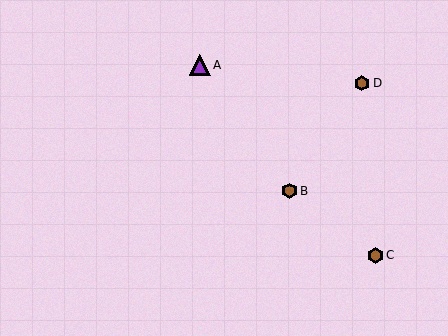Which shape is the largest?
The purple triangle (labeled A) is the largest.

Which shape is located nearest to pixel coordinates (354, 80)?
The brown hexagon (labeled D) at (362, 83) is nearest to that location.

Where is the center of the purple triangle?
The center of the purple triangle is at (200, 65).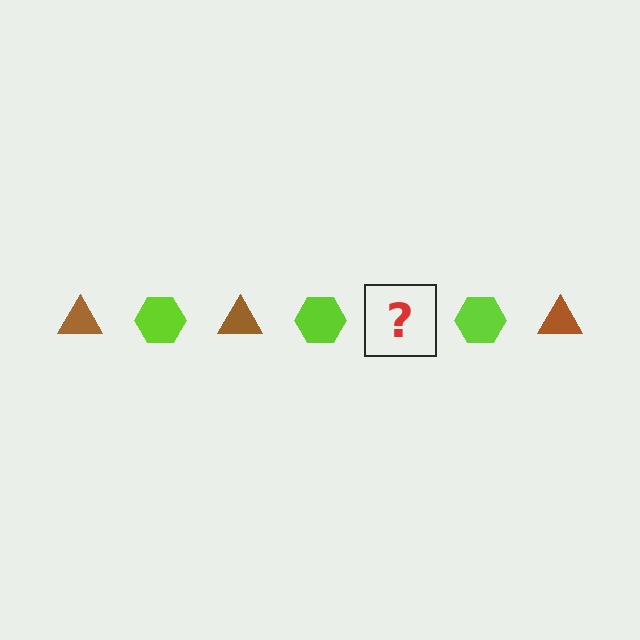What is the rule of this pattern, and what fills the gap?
The rule is that the pattern alternates between brown triangle and lime hexagon. The gap should be filled with a brown triangle.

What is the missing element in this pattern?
The missing element is a brown triangle.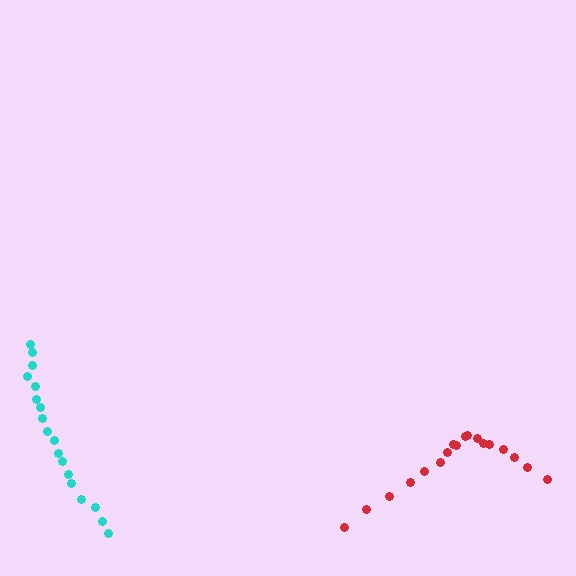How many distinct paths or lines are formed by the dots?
There are 2 distinct paths.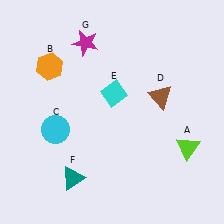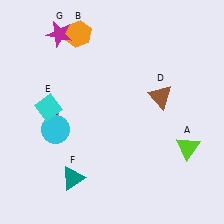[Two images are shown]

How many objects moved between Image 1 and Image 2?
3 objects moved between the two images.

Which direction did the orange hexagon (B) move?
The orange hexagon (B) moved up.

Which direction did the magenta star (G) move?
The magenta star (G) moved left.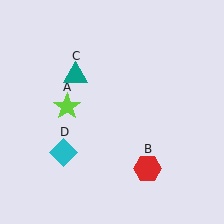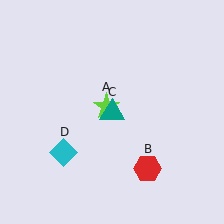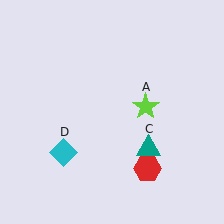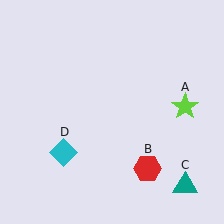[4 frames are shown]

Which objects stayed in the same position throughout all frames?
Red hexagon (object B) and cyan diamond (object D) remained stationary.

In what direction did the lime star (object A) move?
The lime star (object A) moved right.